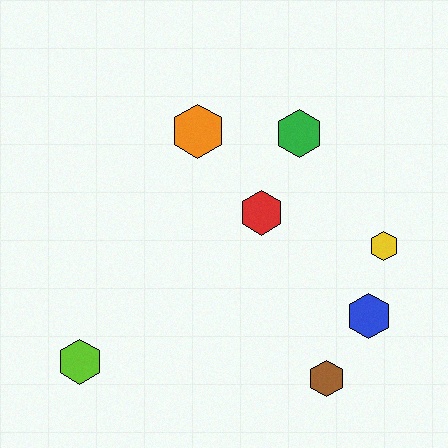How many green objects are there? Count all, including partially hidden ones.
There is 1 green object.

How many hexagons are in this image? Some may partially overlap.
There are 7 hexagons.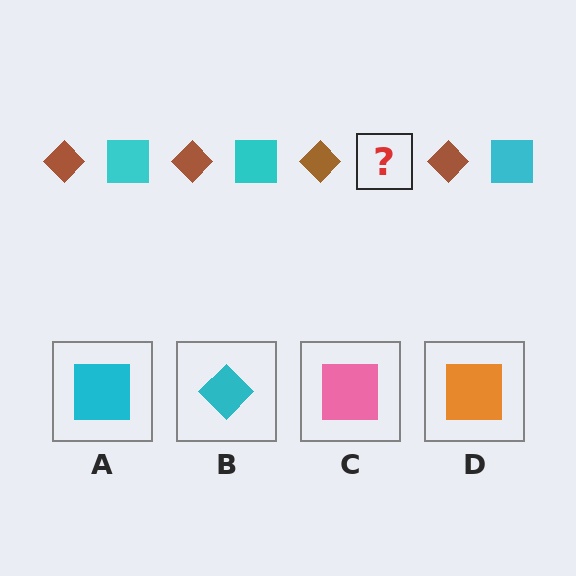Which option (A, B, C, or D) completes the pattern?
A.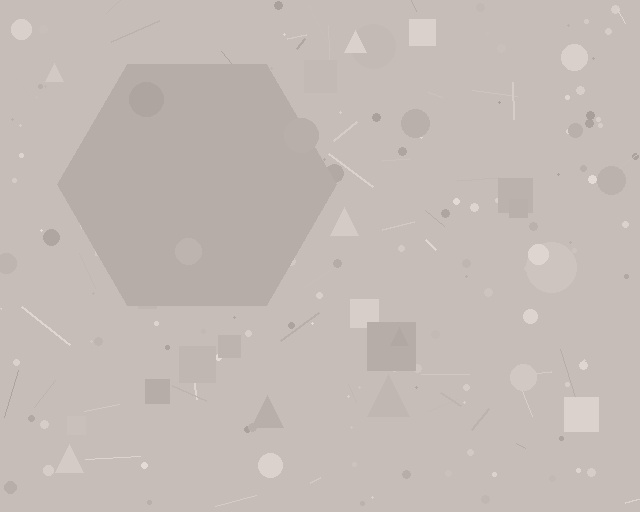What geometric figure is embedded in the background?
A hexagon is embedded in the background.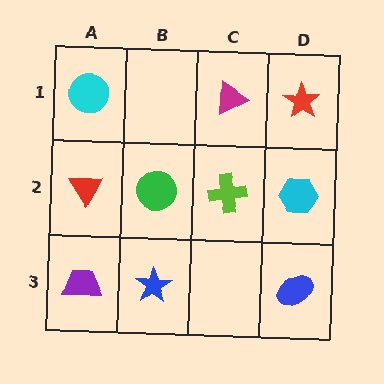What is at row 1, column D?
A red star.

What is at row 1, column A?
A cyan circle.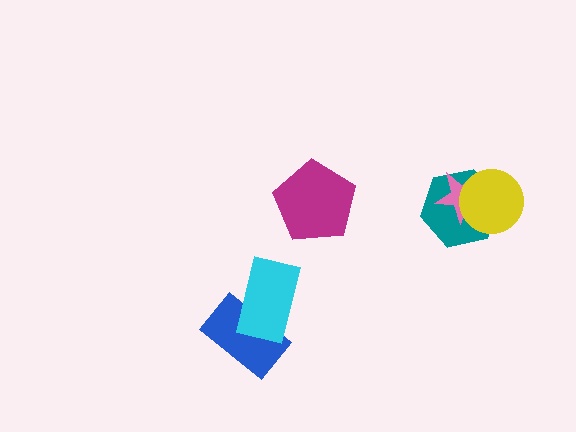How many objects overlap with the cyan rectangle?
1 object overlaps with the cyan rectangle.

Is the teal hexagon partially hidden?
Yes, it is partially covered by another shape.